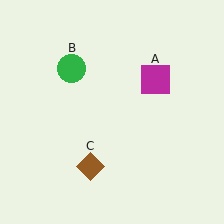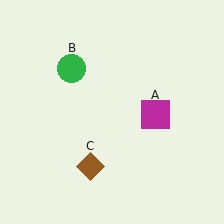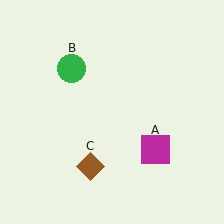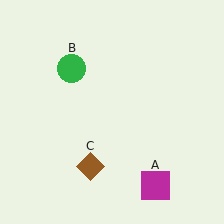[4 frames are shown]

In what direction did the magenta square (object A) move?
The magenta square (object A) moved down.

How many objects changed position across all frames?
1 object changed position: magenta square (object A).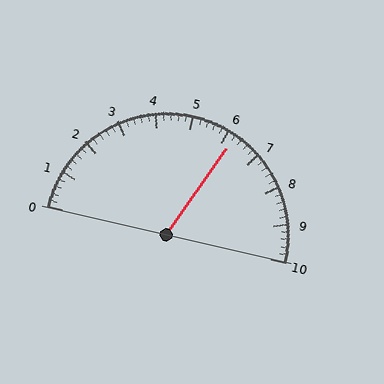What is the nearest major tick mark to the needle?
The nearest major tick mark is 6.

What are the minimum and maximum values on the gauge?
The gauge ranges from 0 to 10.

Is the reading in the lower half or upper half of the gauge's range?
The reading is in the upper half of the range (0 to 10).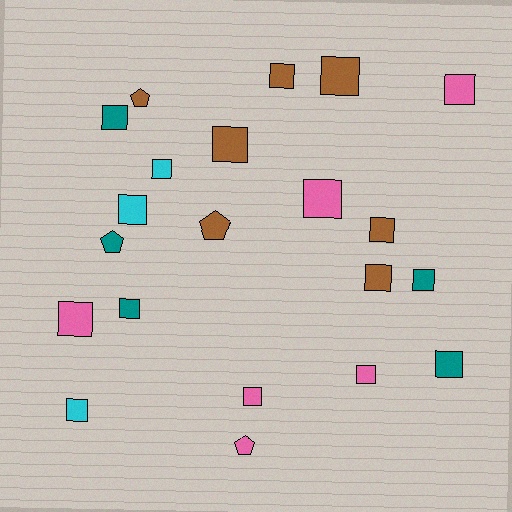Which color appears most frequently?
Brown, with 7 objects.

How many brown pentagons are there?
There are 2 brown pentagons.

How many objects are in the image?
There are 21 objects.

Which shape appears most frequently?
Square, with 17 objects.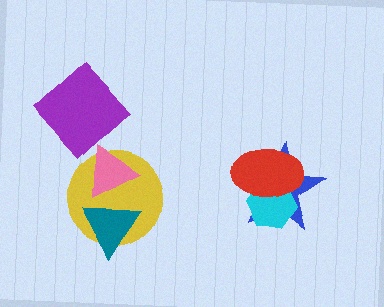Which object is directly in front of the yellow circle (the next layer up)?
The pink triangle is directly in front of the yellow circle.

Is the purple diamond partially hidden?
No, no other shape covers it.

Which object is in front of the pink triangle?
The teal triangle is in front of the pink triangle.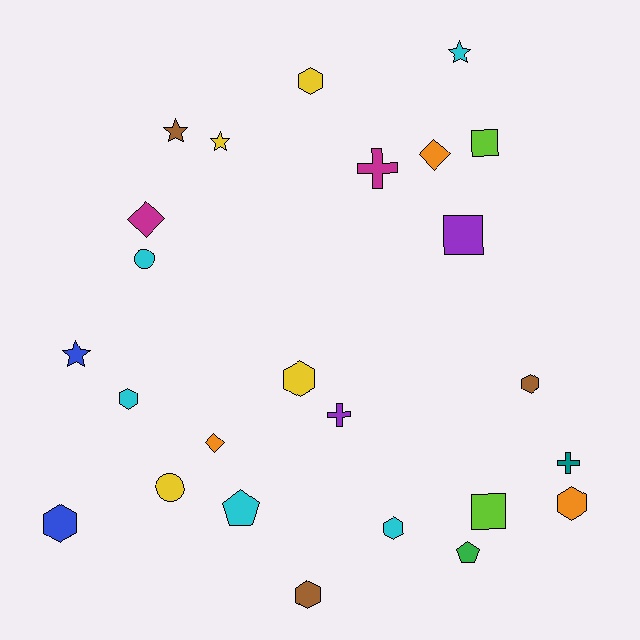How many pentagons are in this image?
There are 2 pentagons.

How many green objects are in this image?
There is 1 green object.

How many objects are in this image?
There are 25 objects.